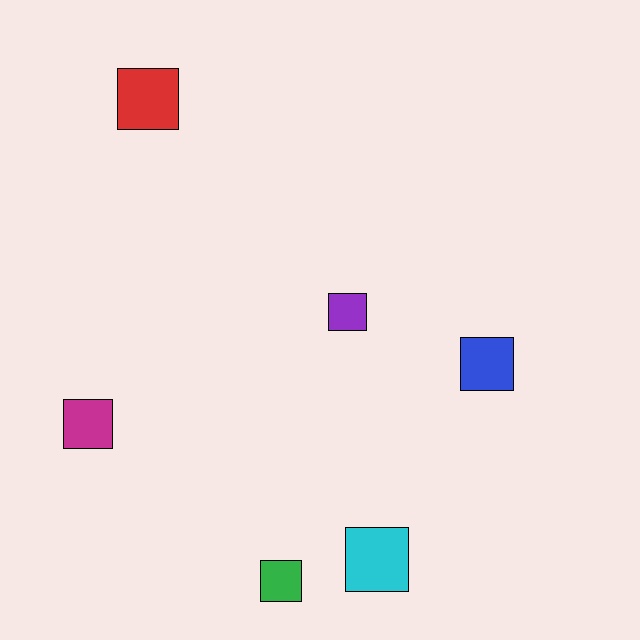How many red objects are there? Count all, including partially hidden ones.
There is 1 red object.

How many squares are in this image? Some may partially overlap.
There are 6 squares.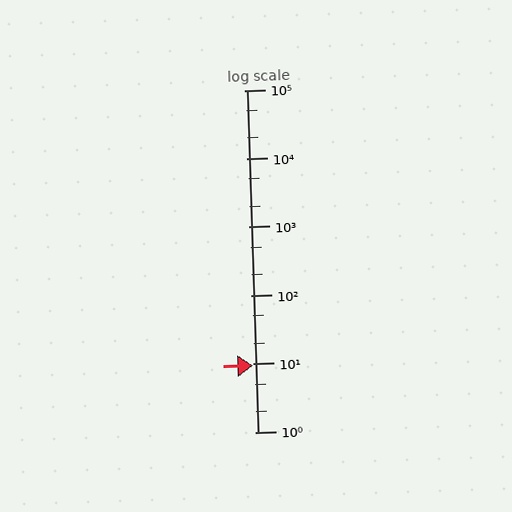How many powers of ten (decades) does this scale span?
The scale spans 5 decades, from 1 to 100000.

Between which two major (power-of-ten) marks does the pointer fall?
The pointer is between 1 and 10.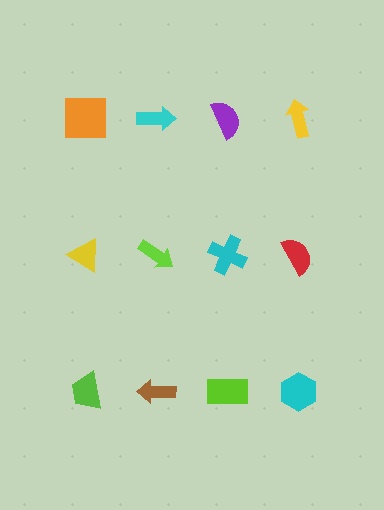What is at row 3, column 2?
A brown arrow.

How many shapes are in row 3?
4 shapes.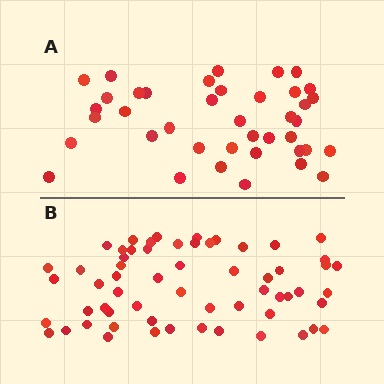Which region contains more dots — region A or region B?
Region B (the bottom region) has more dots.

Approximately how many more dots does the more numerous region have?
Region B has approximately 20 more dots than region A.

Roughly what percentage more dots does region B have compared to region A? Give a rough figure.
About 50% more.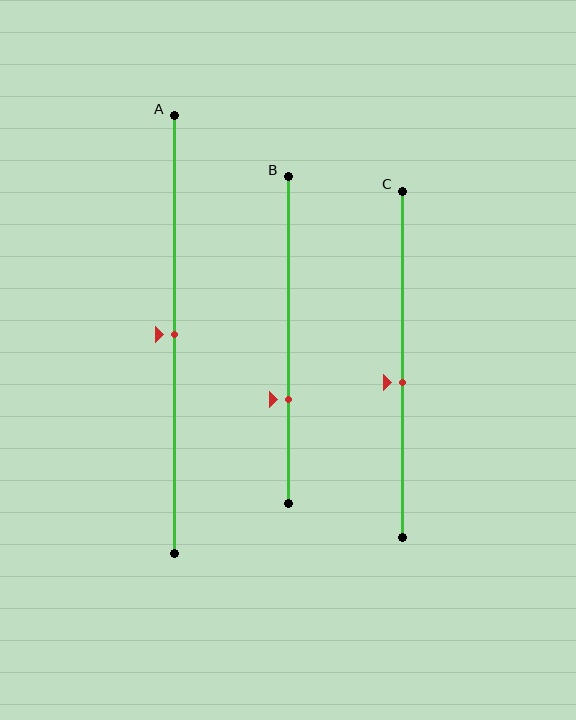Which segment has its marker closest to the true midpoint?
Segment A has its marker closest to the true midpoint.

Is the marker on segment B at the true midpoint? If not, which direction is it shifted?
No, the marker on segment B is shifted downward by about 18% of the segment length.